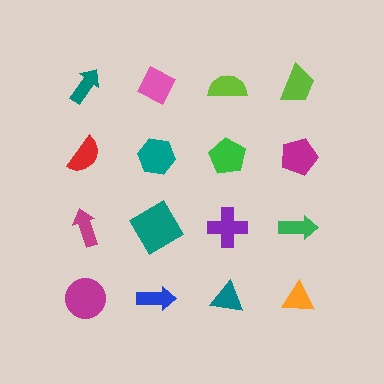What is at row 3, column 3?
A purple cross.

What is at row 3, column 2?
A teal square.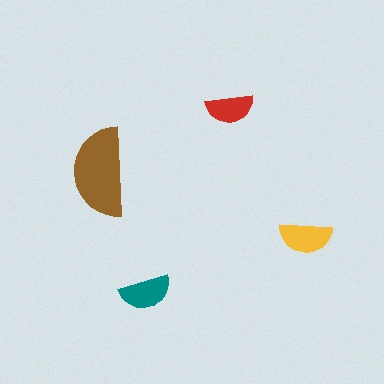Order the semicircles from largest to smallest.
the brown one, the yellow one, the teal one, the red one.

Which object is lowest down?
The teal semicircle is bottommost.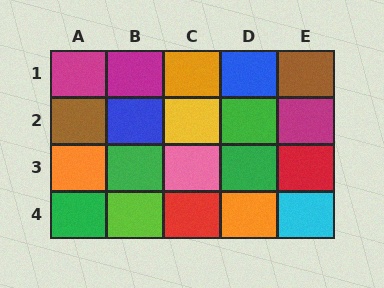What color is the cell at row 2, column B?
Blue.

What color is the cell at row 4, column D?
Orange.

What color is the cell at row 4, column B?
Lime.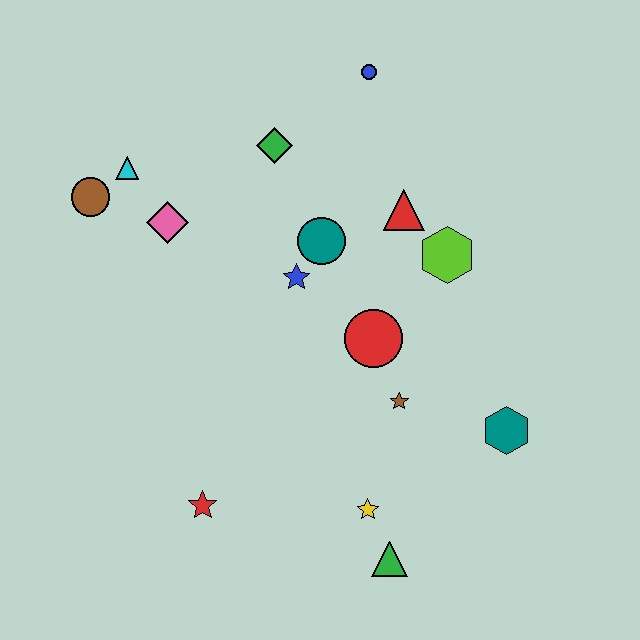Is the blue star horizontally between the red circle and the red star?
Yes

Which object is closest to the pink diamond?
The cyan triangle is closest to the pink diamond.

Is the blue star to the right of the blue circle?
No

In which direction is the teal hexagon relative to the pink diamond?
The teal hexagon is to the right of the pink diamond.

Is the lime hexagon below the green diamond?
Yes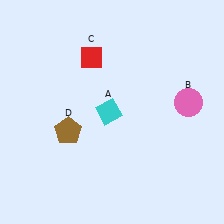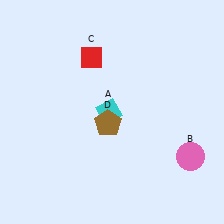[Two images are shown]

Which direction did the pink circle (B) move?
The pink circle (B) moved down.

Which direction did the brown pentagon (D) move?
The brown pentagon (D) moved right.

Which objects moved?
The objects that moved are: the pink circle (B), the brown pentagon (D).